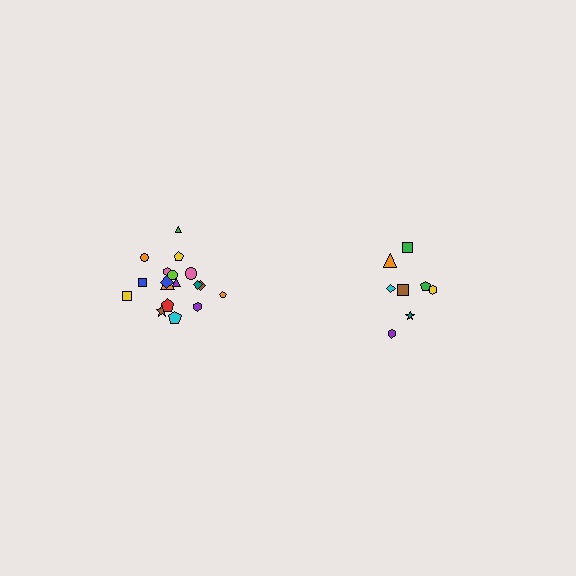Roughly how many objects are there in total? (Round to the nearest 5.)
Roughly 25 objects in total.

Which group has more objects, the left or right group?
The left group.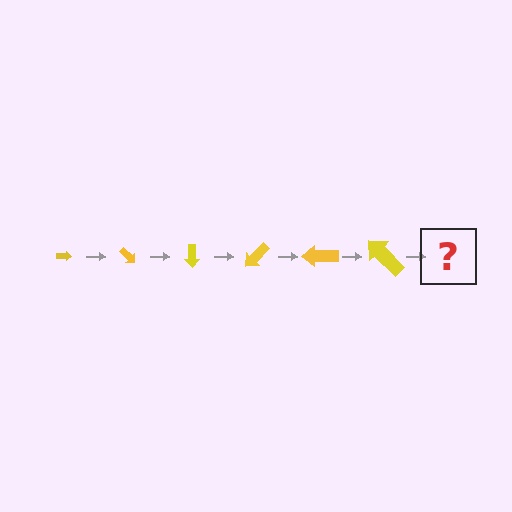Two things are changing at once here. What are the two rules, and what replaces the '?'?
The two rules are that the arrow grows larger each step and it rotates 45 degrees each step. The '?' should be an arrow, larger than the previous one and rotated 270 degrees from the start.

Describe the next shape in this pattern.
It should be an arrow, larger than the previous one and rotated 270 degrees from the start.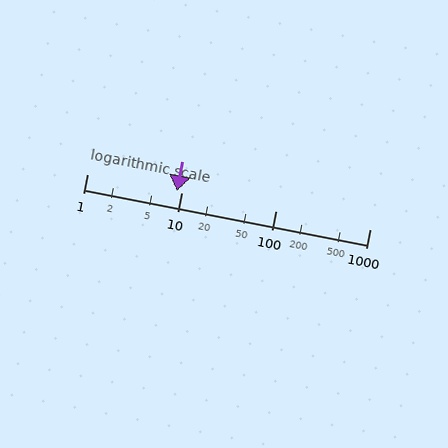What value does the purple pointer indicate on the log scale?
The pointer indicates approximately 8.9.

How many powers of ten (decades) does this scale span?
The scale spans 3 decades, from 1 to 1000.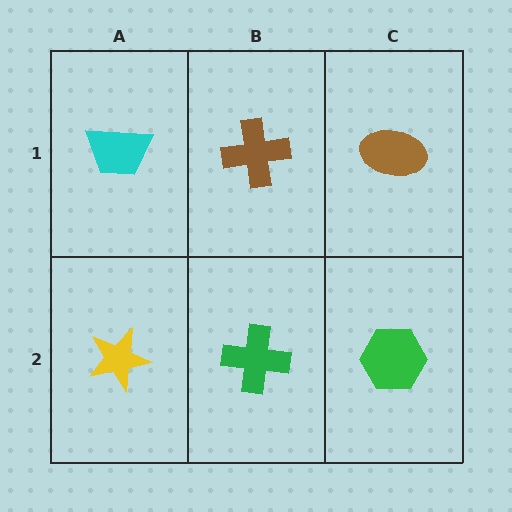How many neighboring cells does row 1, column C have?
2.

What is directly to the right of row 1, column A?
A brown cross.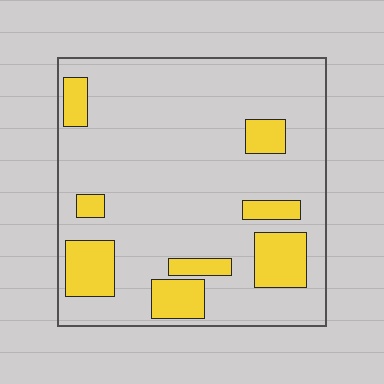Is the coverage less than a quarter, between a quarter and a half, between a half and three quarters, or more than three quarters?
Less than a quarter.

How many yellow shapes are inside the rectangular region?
8.